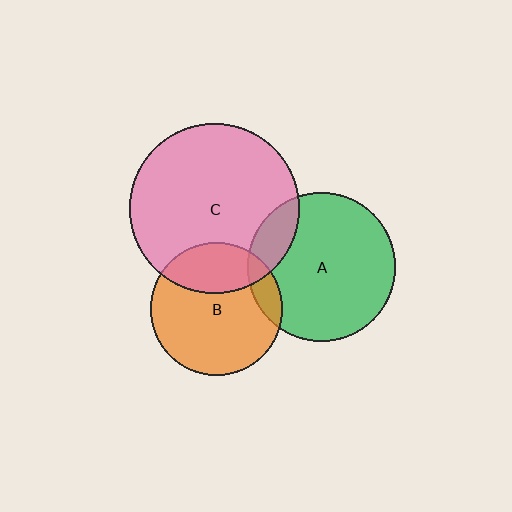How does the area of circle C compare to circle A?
Approximately 1.3 times.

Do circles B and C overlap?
Yes.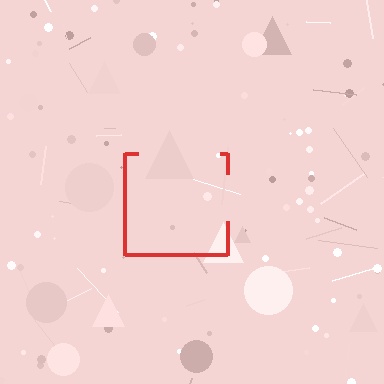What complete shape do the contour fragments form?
The contour fragments form a square.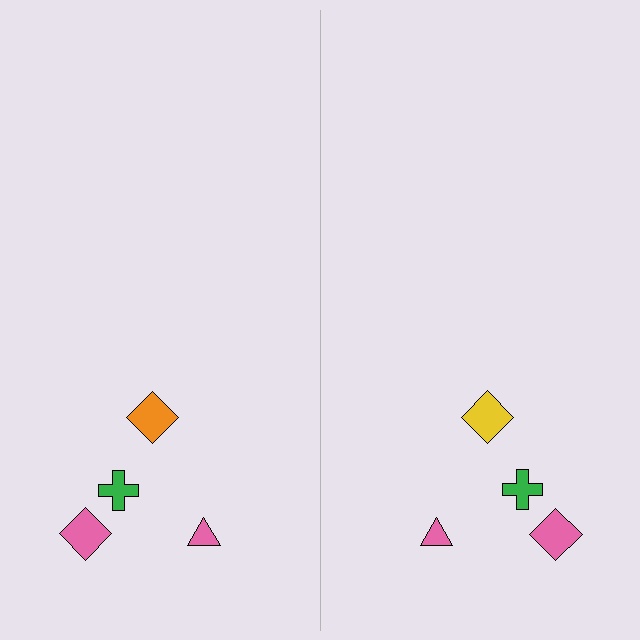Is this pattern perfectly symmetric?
No, the pattern is not perfectly symmetric. The yellow diamond on the right side breaks the symmetry — its mirror counterpart is orange.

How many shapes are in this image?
There are 8 shapes in this image.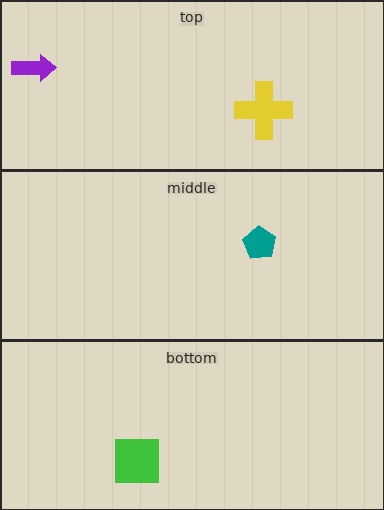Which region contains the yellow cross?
The top region.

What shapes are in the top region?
The yellow cross, the purple arrow.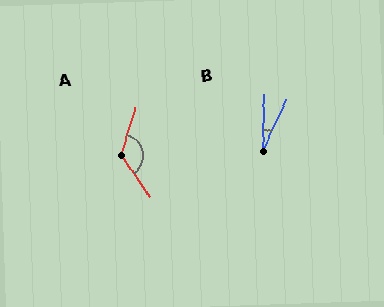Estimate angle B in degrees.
Approximately 24 degrees.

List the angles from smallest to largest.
B (24°), A (128°).